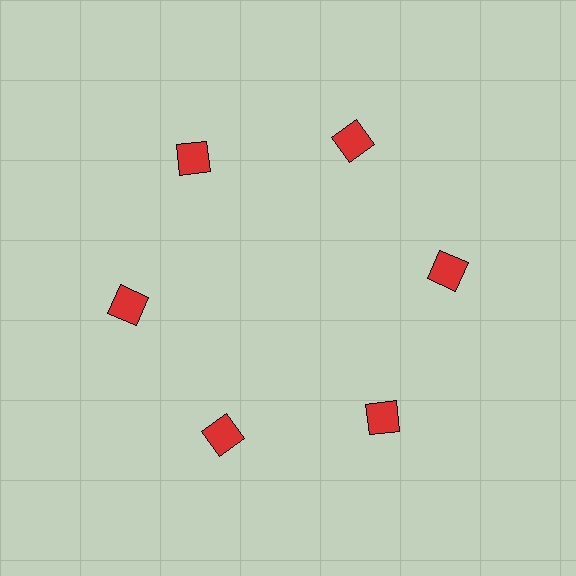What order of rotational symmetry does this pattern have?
This pattern has 6-fold rotational symmetry.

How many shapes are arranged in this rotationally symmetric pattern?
There are 6 shapes, arranged in 6 groups of 1.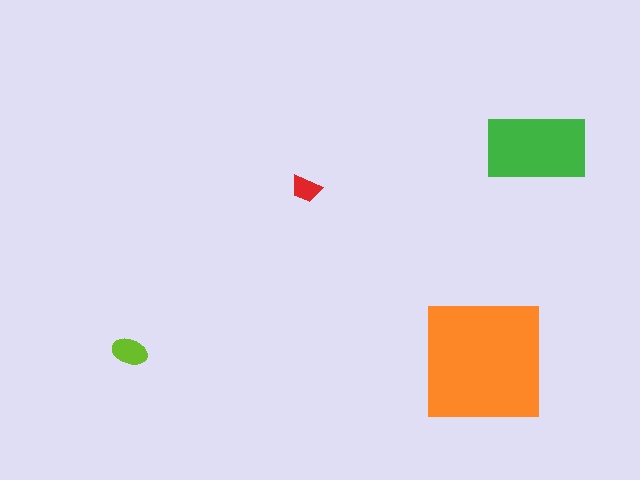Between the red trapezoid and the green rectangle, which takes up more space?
The green rectangle.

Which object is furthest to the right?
The green rectangle is rightmost.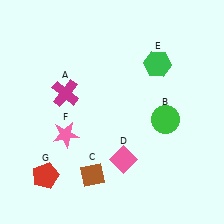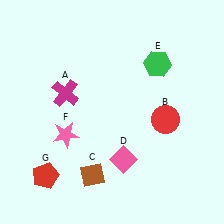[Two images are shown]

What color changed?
The circle (B) changed from green in Image 1 to red in Image 2.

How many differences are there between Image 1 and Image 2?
There is 1 difference between the two images.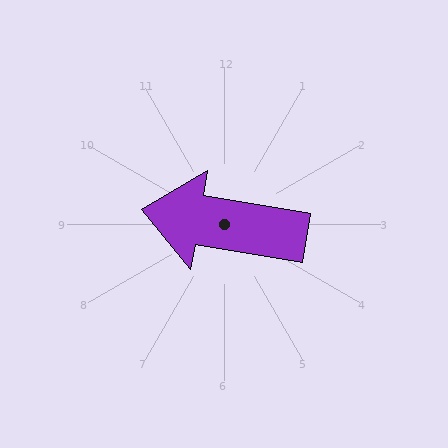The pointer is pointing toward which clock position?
Roughly 9 o'clock.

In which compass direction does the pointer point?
West.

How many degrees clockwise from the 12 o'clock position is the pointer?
Approximately 280 degrees.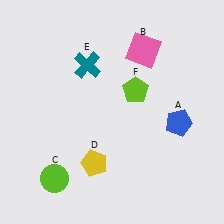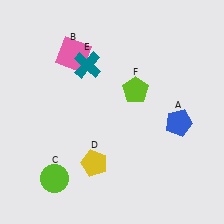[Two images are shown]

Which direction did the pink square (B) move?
The pink square (B) moved left.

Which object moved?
The pink square (B) moved left.